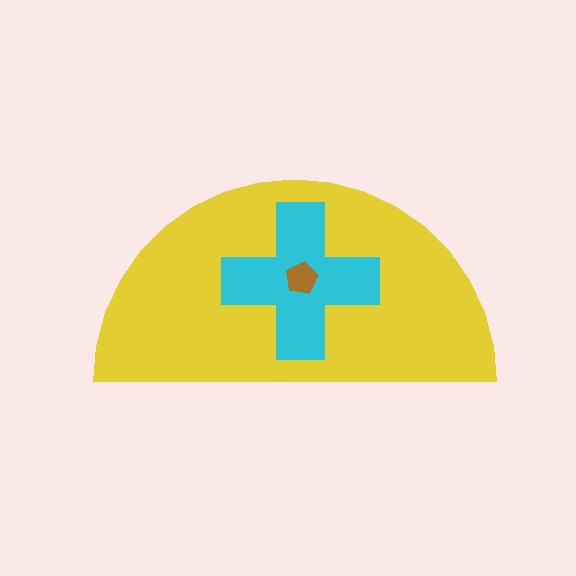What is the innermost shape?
The brown pentagon.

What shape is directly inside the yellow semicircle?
The cyan cross.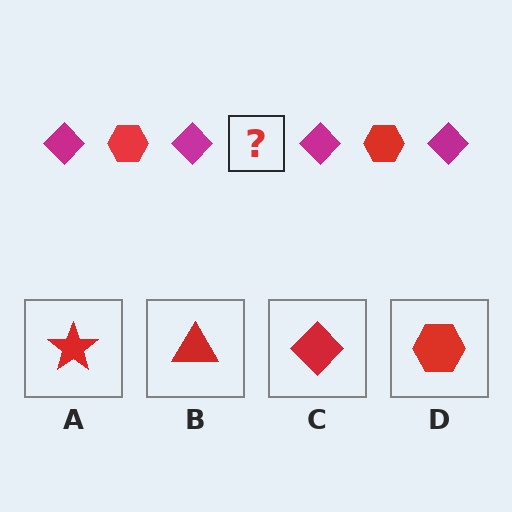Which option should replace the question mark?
Option D.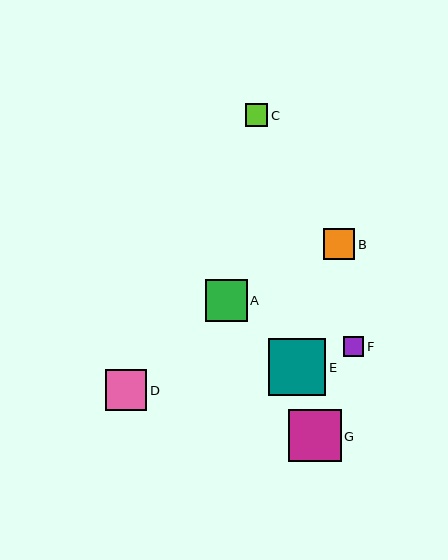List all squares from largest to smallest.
From largest to smallest: E, G, A, D, B, C, F.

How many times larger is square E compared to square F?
Square E is approximately 2.9 times the size of square F.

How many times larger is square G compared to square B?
Square G is approximately 1.7 times the size of square B.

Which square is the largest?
Square E is the largest with a size of approximately 57 pixels.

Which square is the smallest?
Square F is the smallest with a size of approximately 20 pixels.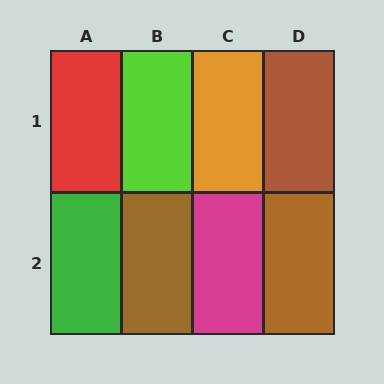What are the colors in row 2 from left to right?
Green, brown, magenta, brown.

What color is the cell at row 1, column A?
Red.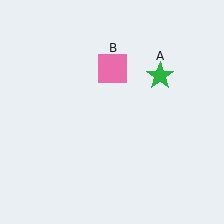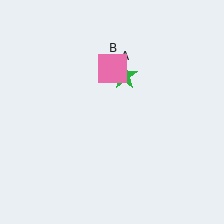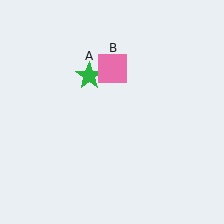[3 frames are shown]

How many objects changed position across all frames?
1 object changed position: green star (object A).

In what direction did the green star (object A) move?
The green star (object A) moved left.